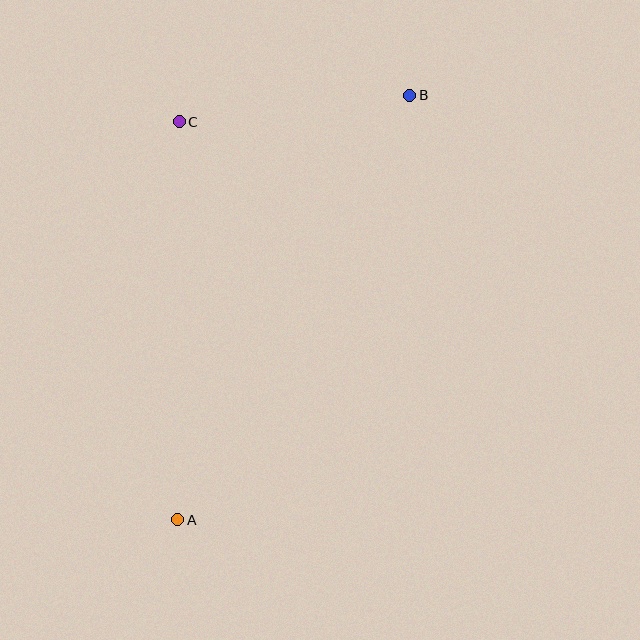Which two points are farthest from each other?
Points A and B are farthest from each other.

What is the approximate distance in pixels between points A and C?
The distance between A and C is approximately 398 pixels.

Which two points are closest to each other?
Points B and C are closest to each other.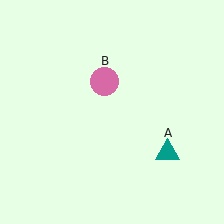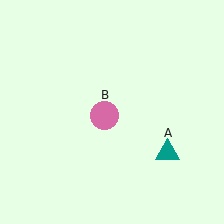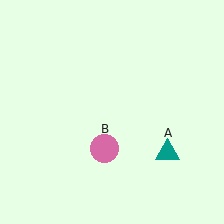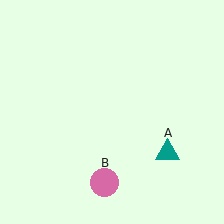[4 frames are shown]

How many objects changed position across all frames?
1 object changed position: pink circle (object B).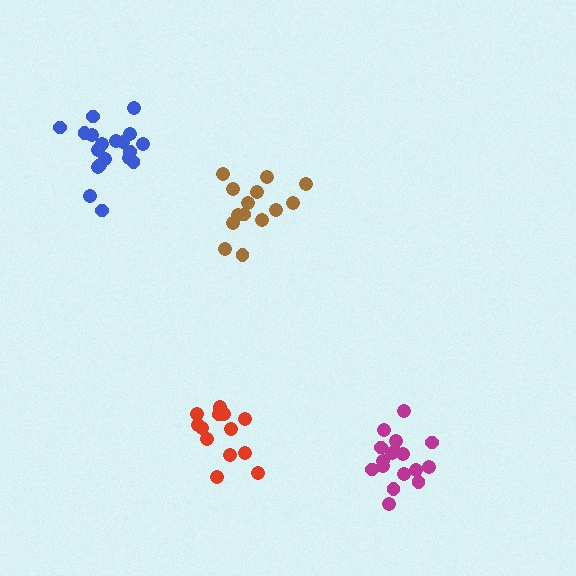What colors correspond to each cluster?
The clusters are colored: brown, magenta, red, blue.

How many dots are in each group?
Group 1: 14 dots, Group 2: 17 dots, Group 3: 14 dots, Group 4: 19 dots (64 total).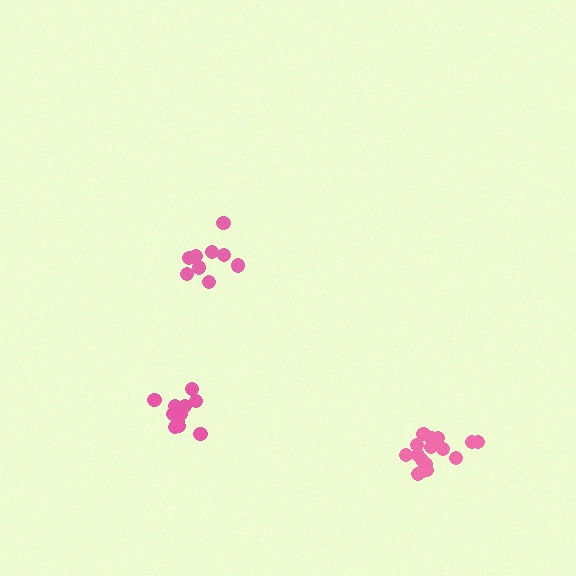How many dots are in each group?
Group 1: 11 dots, Group 2: 10 dots, Group 3: 16 dots (37 total).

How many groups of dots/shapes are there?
There are 3 groups.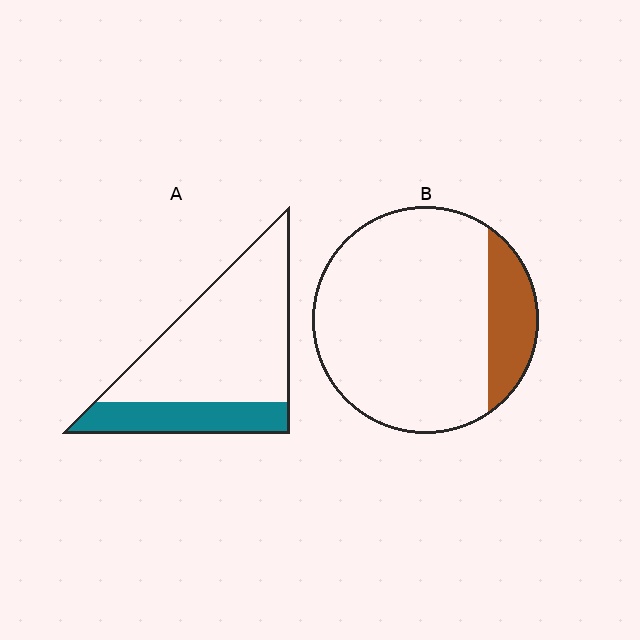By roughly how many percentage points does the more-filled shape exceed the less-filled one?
By roughly 10 percentage points (A over B).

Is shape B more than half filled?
No.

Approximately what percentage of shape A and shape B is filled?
A is approximately 25% and B is approximately 15%.